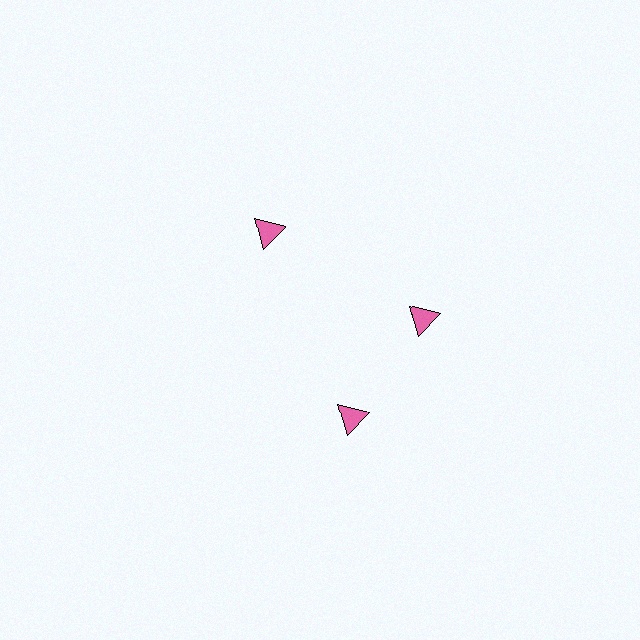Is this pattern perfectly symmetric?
No. The 3 pink triangles are arranged in a ring, but one element near the 7 o'clock position is rotated out of alignment along the ring, breaking the 3-fold rotational symmetry.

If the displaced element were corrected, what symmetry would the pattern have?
It would have 3-fold rotational symmetry — the pattern would map onto itself every 120 degrees.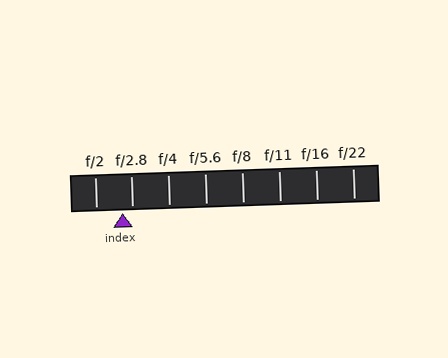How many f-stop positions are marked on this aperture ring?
There are 8 f-stop positions marked.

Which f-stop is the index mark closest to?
The index mark is closest to f/2.8.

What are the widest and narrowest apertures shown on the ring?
The widest aperture shown is f/2 and the narrowest is f/22.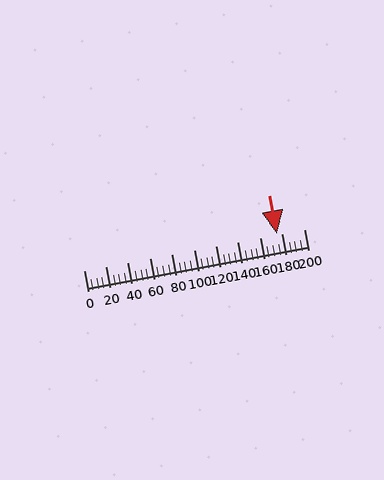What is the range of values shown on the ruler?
The ruler shows values from 0 to 200.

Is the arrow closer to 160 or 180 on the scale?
The arrow is closer to 180.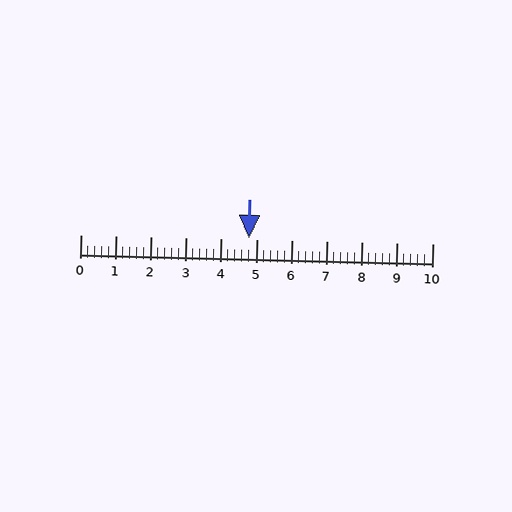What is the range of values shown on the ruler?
The ruler shows values from 0 to 10.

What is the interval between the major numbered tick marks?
The major tick marks are spaced 1 units apart.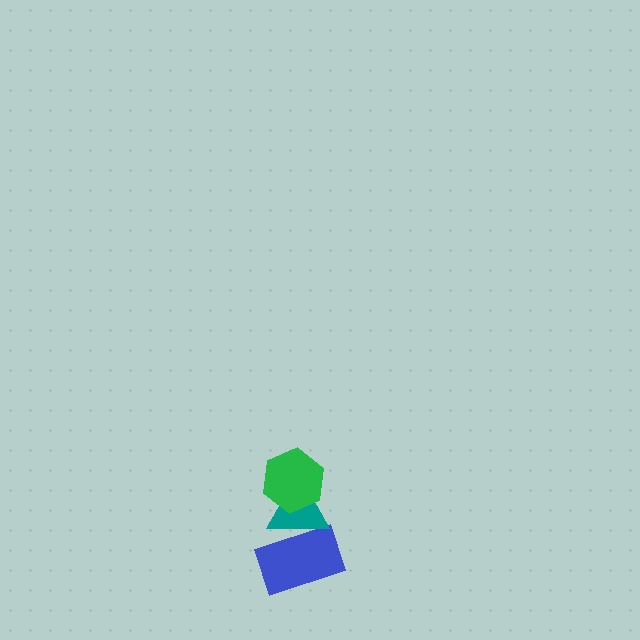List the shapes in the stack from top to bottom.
From top to bottom: the green hexagon, the teal triangle, the blue rectangle.